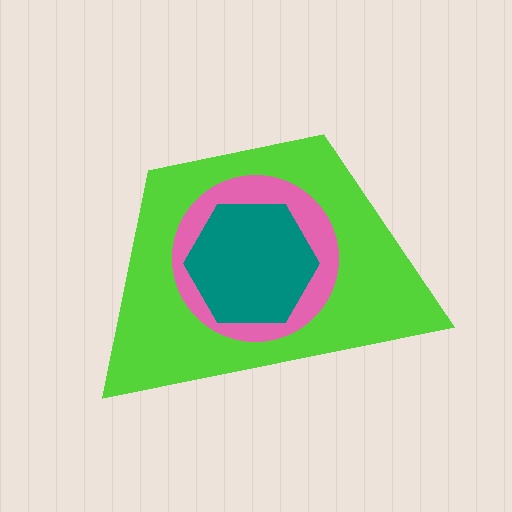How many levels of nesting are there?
3.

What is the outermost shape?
The lime trapezoid.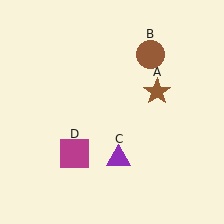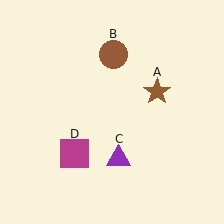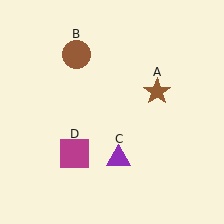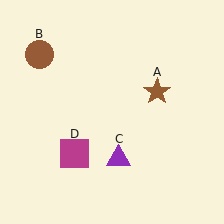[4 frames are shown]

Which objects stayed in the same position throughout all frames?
Brown star (object A) and purple triangle (object C) and magenta square (object D) remained stationary.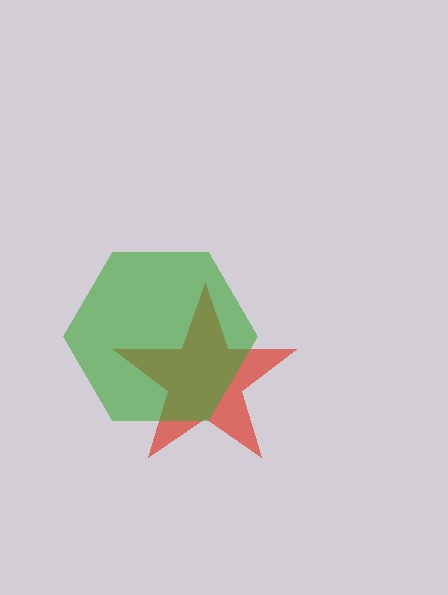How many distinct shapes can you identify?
There are 2 distinct shapes: a red star, a green hexagon.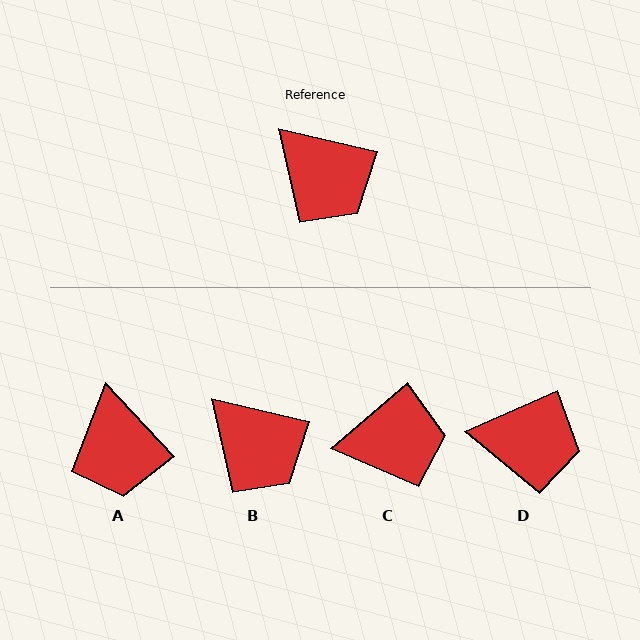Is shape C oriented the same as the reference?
No, it is off by about 54 degrees.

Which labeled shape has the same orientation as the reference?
B.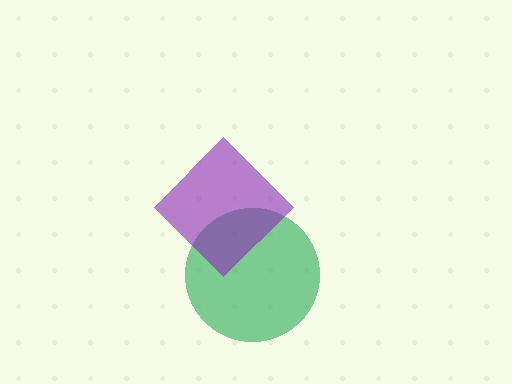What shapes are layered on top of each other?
The layered shapes are: a green circle, a purple diamond.